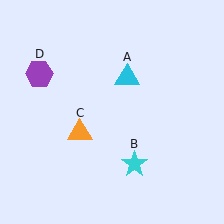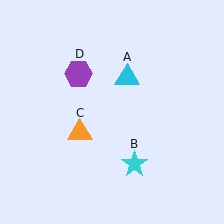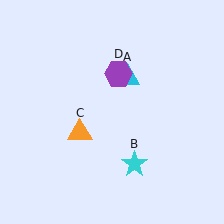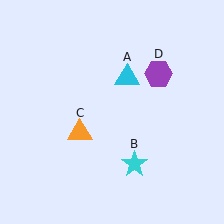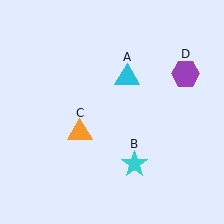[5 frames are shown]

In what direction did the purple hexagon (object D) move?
The purple hexagon (object D) moved right.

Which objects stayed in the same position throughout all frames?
Cyan triangle (object A) and cyan star (object B) and orange triangle (object C) remained stationary.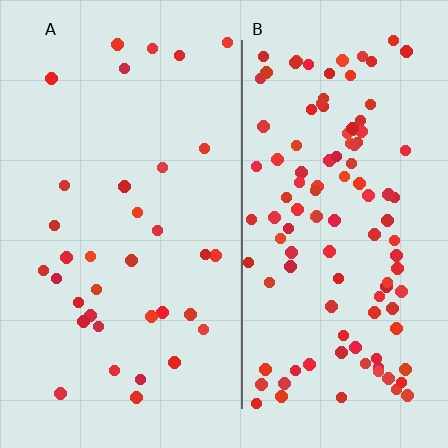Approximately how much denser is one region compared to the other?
Approximately 3.3× — region B over region A.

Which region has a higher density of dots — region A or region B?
B (the right).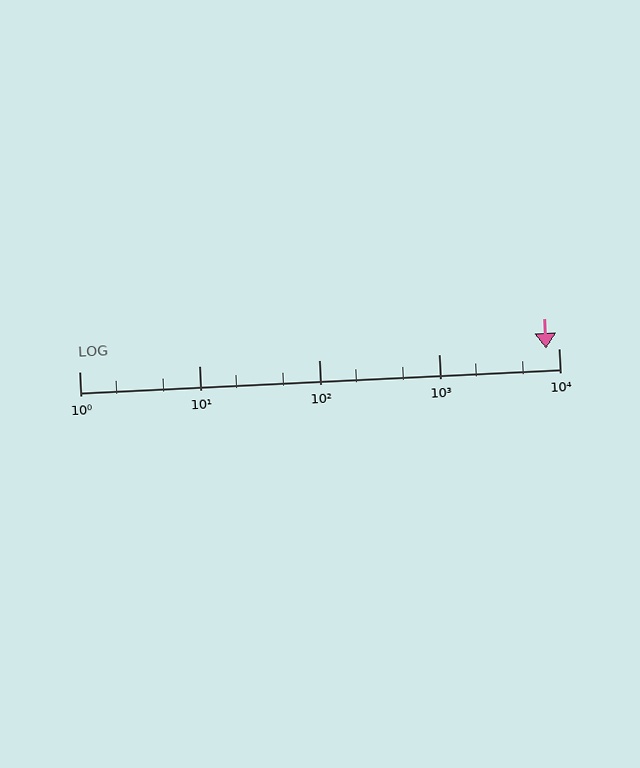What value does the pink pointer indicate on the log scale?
The pointer indicates approximately 7900.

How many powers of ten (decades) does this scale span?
The scale spans 4 decades, from 1 to 10000.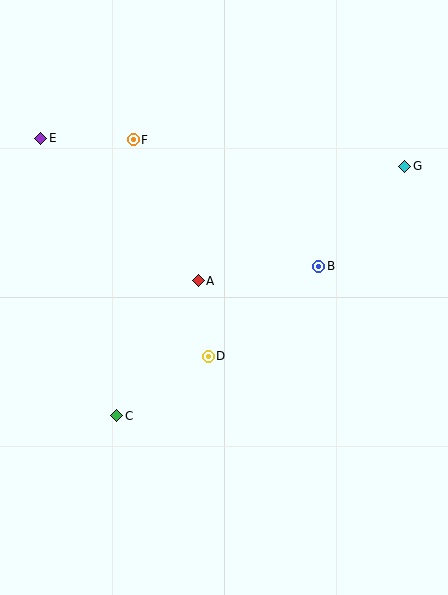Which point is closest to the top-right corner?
Point G is closest to the top-right corner.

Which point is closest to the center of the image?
Point A at (198, 281) is closest to the center.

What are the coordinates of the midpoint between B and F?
The midpoint between B and F is at (226, 203).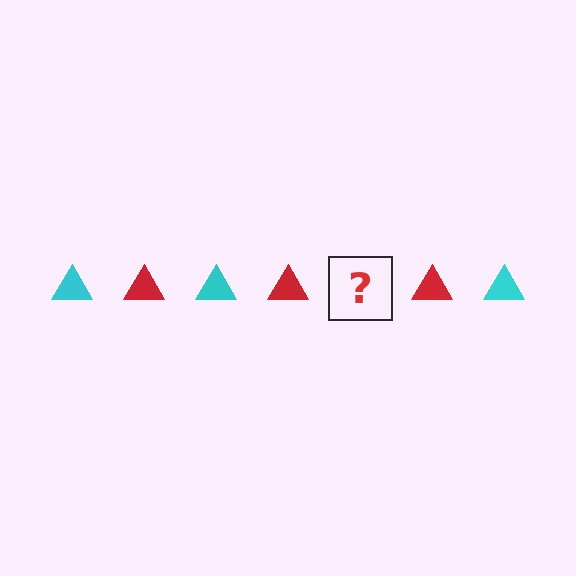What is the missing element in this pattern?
The missing element is a cyan triangle.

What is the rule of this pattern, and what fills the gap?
The rule is that the pattern cycles through cyan, red triangles. The gap should be filled with a cyan triangle.